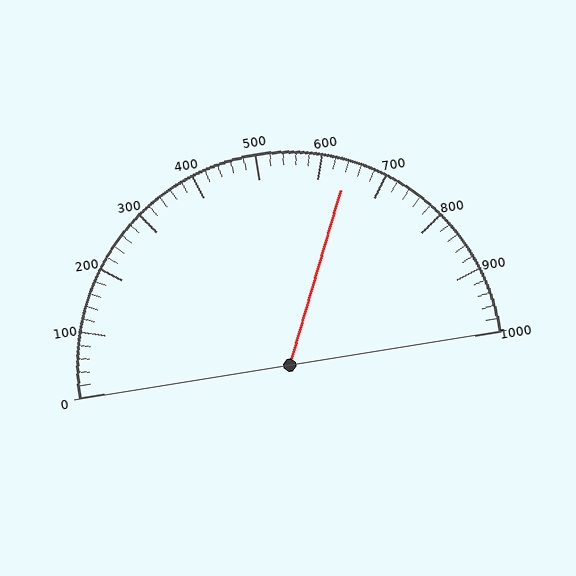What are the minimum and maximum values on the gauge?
The gauge ranges from 0 to 1000.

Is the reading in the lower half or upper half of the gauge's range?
The reading is in the upper half of the range (0 to 1000).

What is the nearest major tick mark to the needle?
The nearest major tick mark is 600.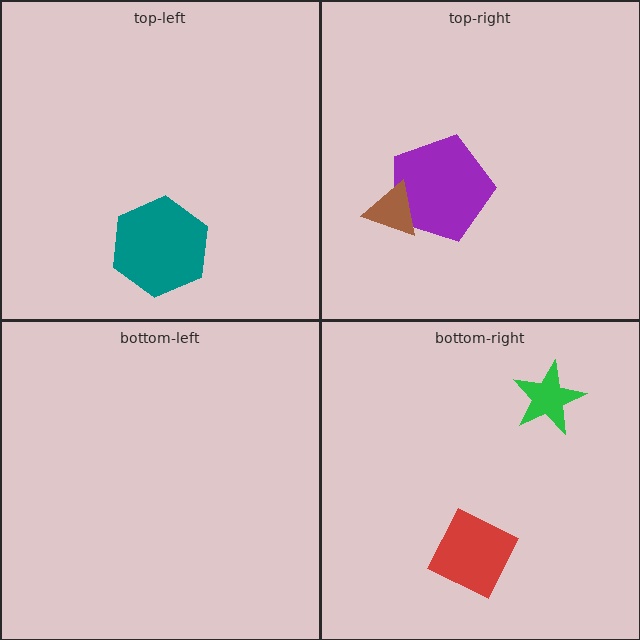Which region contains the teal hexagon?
The top-left region.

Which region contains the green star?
The bottom-right region.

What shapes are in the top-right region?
The purple pentagon, the brown triangle.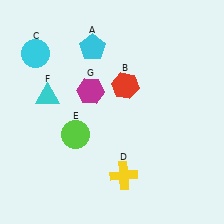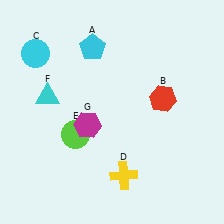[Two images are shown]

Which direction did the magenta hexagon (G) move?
The magenta hexagon (G) moved down.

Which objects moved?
The objects that moved are: the red hexagon (B), the magenta hexagon (G).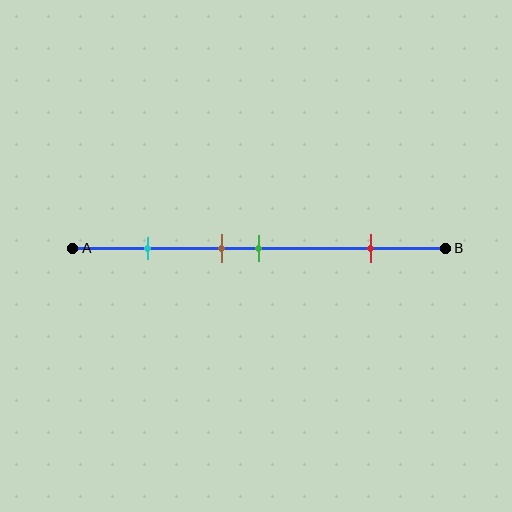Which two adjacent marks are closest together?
The brown and green marks are the closest adjacent pair.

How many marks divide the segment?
There are 4 marks dividing the segment.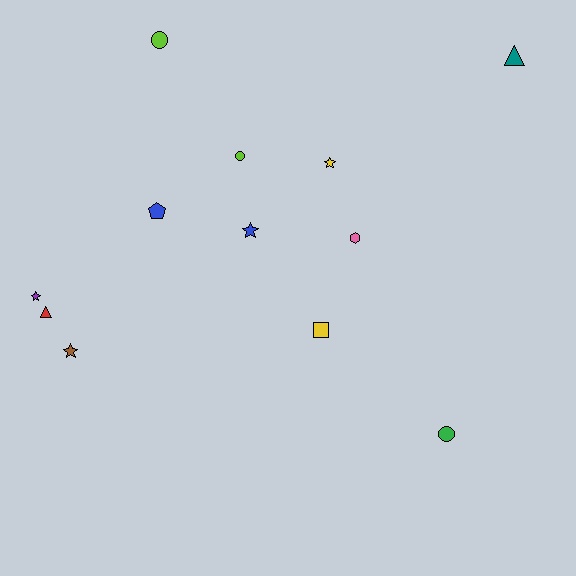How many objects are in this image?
There are 12 objects.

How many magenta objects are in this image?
There are no magenta objects.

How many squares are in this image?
There is 1 square.